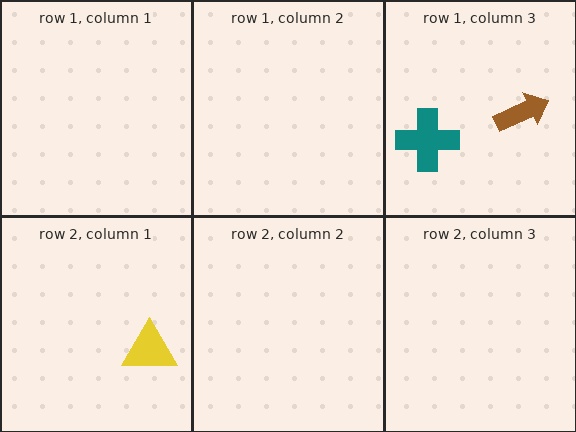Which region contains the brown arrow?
The row 1, column 3 region.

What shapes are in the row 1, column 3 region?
The brown arrow, the teal cross.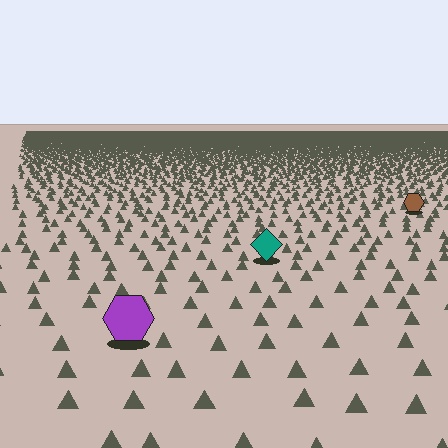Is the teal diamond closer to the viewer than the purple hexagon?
No. The purple hexagon is closer — you can tell from the texture gradient: the ground texture is coarser near it.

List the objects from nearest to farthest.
From nearest to farthest: the purple hexagon, the teal diamond, the brown hexagon.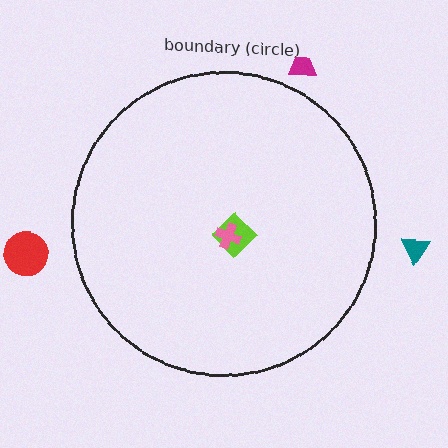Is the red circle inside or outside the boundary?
Outside.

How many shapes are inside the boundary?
2 inside, 3 outside.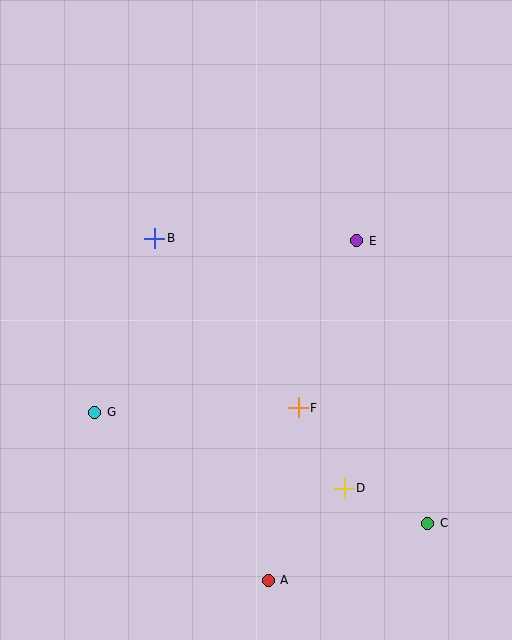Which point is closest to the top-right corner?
Point E is closest to the top-right corner.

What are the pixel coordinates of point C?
Point C is at (428, 523).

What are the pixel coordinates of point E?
Point E is at (357, 241).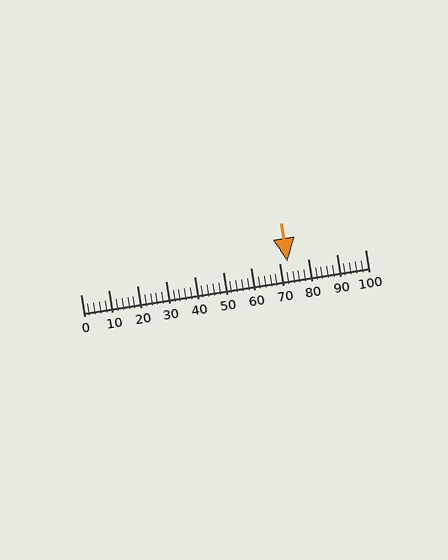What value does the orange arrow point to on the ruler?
The orange arrow points to approximately 73.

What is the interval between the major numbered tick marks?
The major tick marks are spaced 10 units apart.